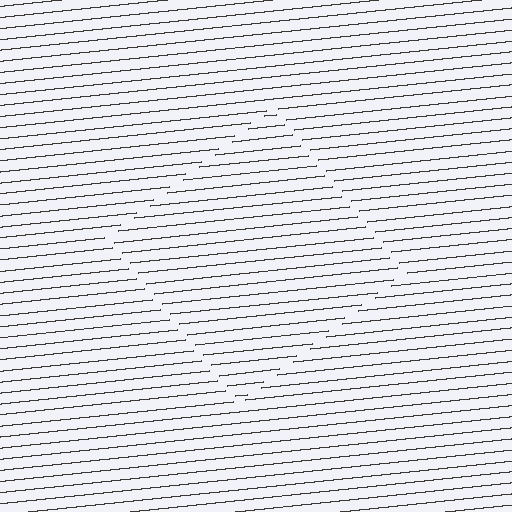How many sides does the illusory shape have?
4 sides — the line-ends trace a square.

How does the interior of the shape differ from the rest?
The interior of the shape contains the same grating, shifted by half a period — the contour is defined by the phase discontinuity where line-ends from the inner and outer gratings abut.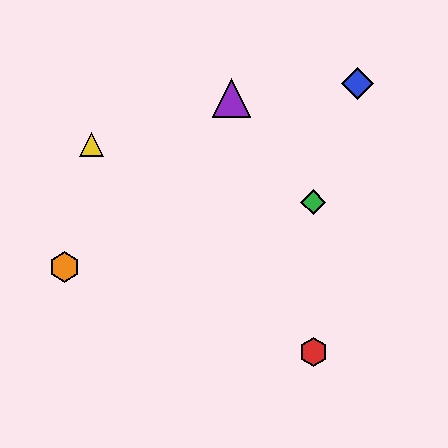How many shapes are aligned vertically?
2 shapes (the red hexagon, the green diamond) are aligned vertically.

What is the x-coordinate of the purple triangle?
The purple triangle is at x≈231.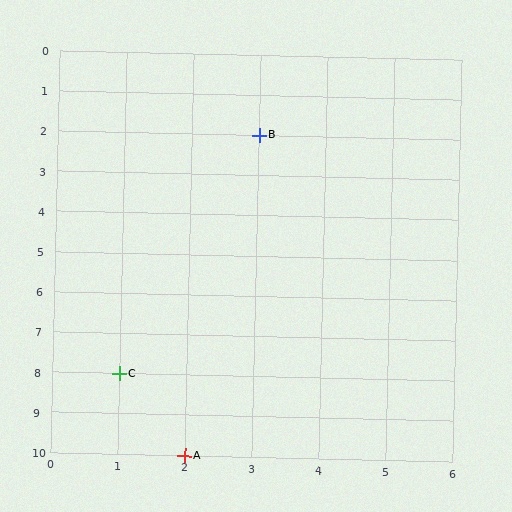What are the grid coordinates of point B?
Point B is at grid coordinates (3, 2).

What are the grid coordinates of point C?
Point C is at grid coordinates (1, 8).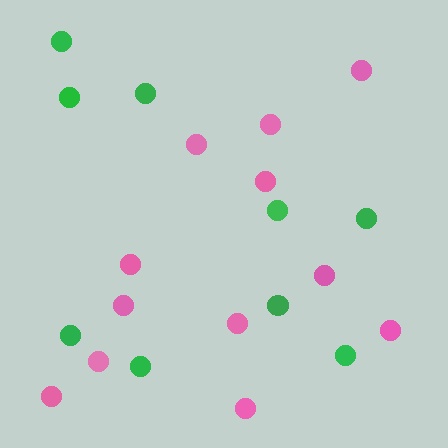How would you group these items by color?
There are 2 groups: one group of green circles (9) and one group of pink circles (12).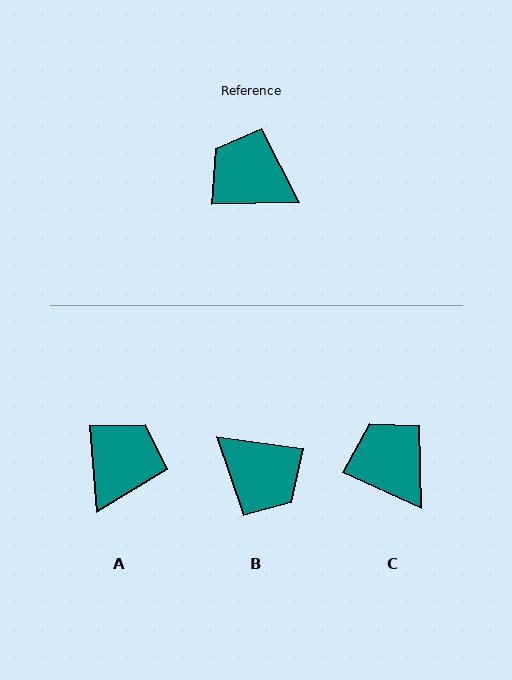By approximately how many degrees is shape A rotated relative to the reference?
Approximately 86 degrees clockwise.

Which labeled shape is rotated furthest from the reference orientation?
B, about 171 degrees away.